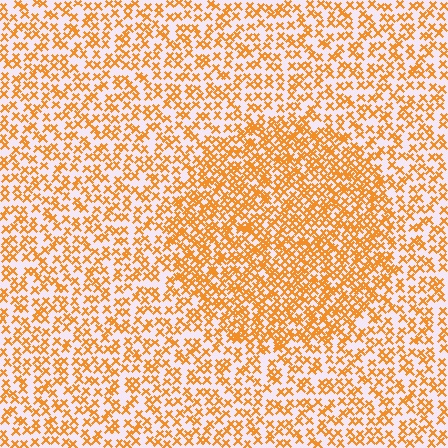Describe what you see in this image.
The image contains small orange elements arranged at two different densities. A circle-shaped region is visible where the elements are more densely packed than the surrounding area.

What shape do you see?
I see a circle.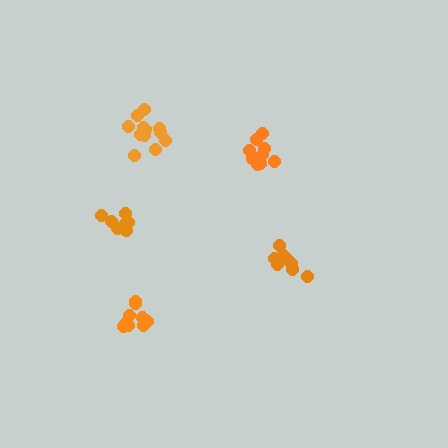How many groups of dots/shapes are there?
There are 5 groups.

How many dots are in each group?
Group 1: 10 dots, Group 2: 12 dots, Group 3: 8 dots, Group 4: 9 dots, Group 5: 8 dots (47 total).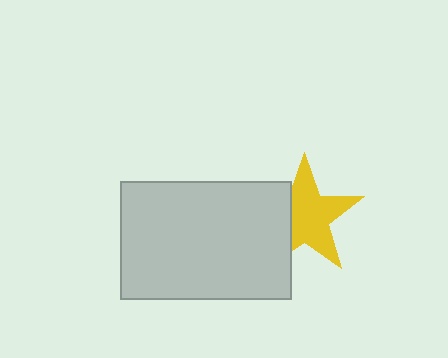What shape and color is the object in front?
The object in front is a light gray rectangle.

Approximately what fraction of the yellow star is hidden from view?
Roughly 31% of the yellow star is hidden behind the light gray rectangle.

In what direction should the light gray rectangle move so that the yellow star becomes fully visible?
The light gray rectangle should move left. That is the shortest direction to clear the overlap and leave the yellow star fully visible.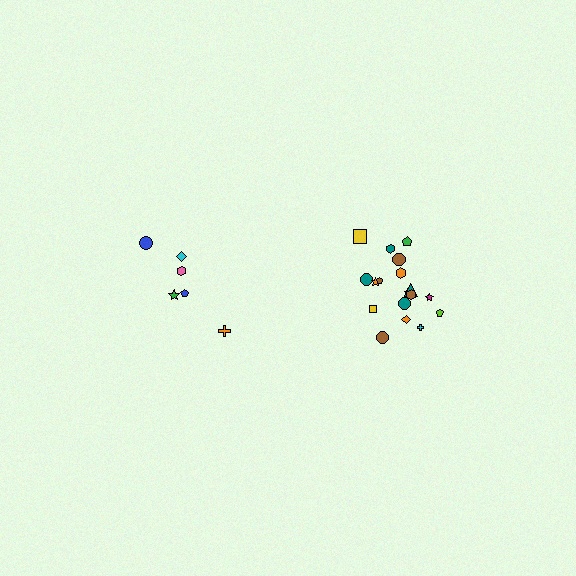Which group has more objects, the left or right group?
The right group.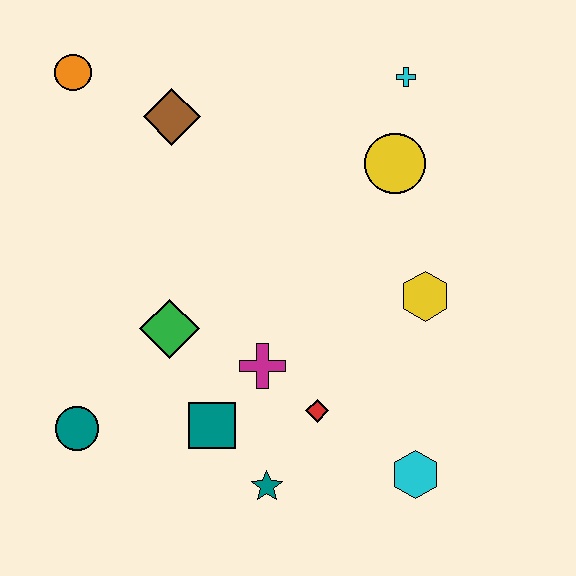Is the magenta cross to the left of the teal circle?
No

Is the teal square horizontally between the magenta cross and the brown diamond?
Yes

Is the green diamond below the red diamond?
No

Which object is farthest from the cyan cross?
The teal circle is farthest from the cyan cross.